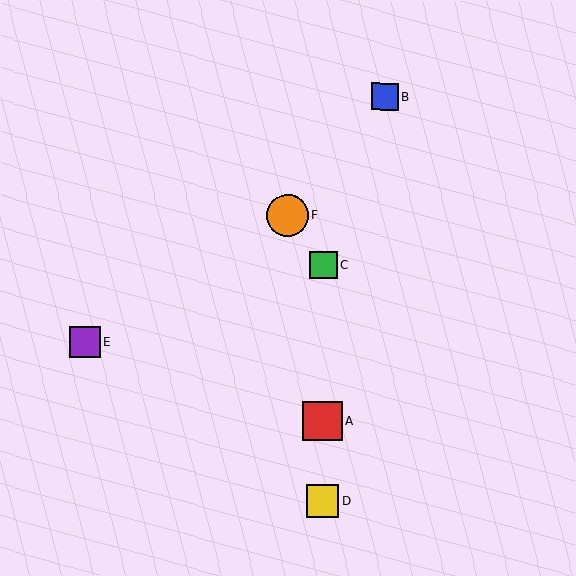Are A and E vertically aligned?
No, A is at x≈323 and E is at x≈84.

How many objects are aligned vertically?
3 objects (A, C, D) are aligned vertically.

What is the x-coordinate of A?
Object A is at x≈323.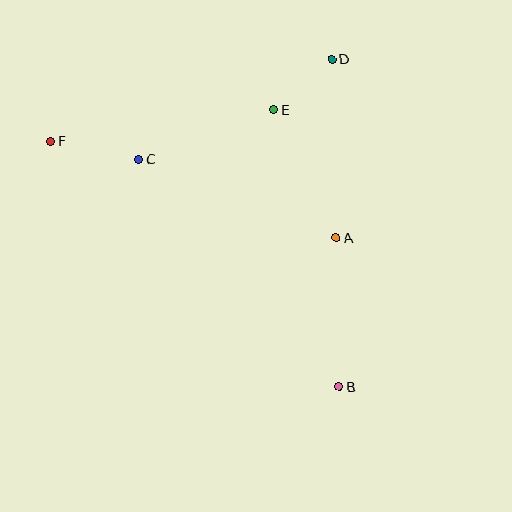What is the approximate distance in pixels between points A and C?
The distance between A and C is approximately 213 pixels.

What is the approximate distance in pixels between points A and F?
The distance between A and F is approximately 301 pixels.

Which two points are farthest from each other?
Points B and F are farthest from each other.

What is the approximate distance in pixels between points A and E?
The distance between A and E is approximately 142 pixels.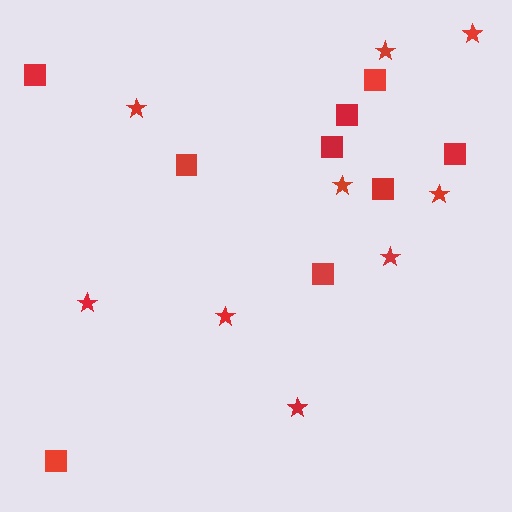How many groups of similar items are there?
There are 2 groups: one group of stars (9) and one group of squares (9).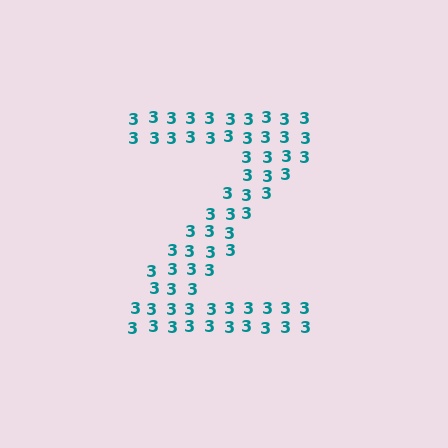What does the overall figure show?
The overall figure shows the letter Z.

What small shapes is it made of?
It is made of small digit 3's.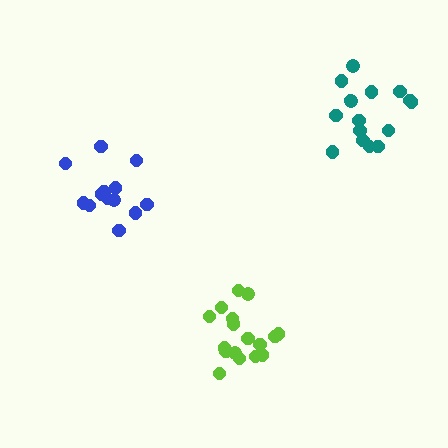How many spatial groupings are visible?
There are 3 spatial groupings.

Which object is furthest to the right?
The teal cluster is rightmost.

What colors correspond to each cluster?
The clusters are colored: lime, blue, teal.